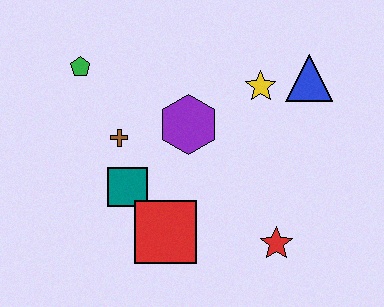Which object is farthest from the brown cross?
The blue triangle is farthest from the brown cross.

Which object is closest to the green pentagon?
The brown cross is closest to the green pentagon.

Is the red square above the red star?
Yes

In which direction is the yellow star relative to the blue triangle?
The yellow star is to the left of the blue triangle.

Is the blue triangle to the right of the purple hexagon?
Yes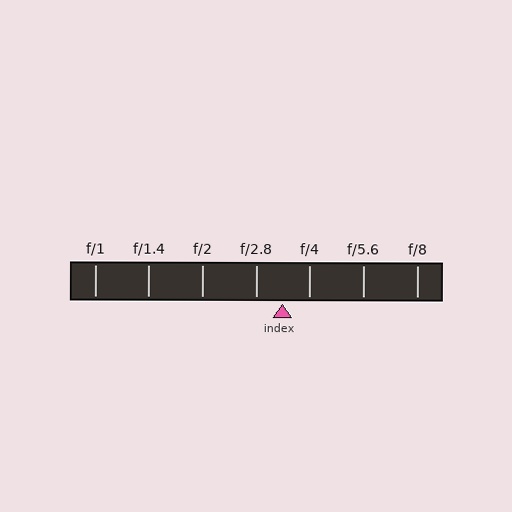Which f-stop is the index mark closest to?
The index mark is closest to f/2.8.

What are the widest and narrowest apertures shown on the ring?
The widest aperture shown is f/1 and the narrowest is f/8.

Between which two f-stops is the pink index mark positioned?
The index mark is between f/2.8 and f/4.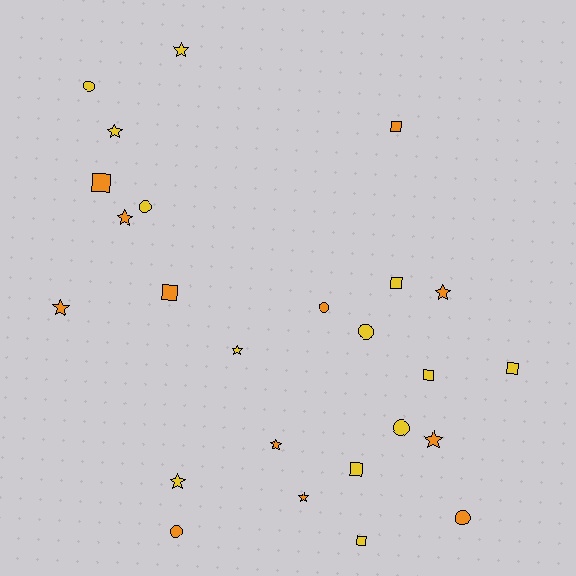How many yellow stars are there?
There are 4 yellow stars.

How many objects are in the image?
There are 25 objects.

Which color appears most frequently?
Yellow, with 13 objects.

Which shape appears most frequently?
Star, with 10 objects.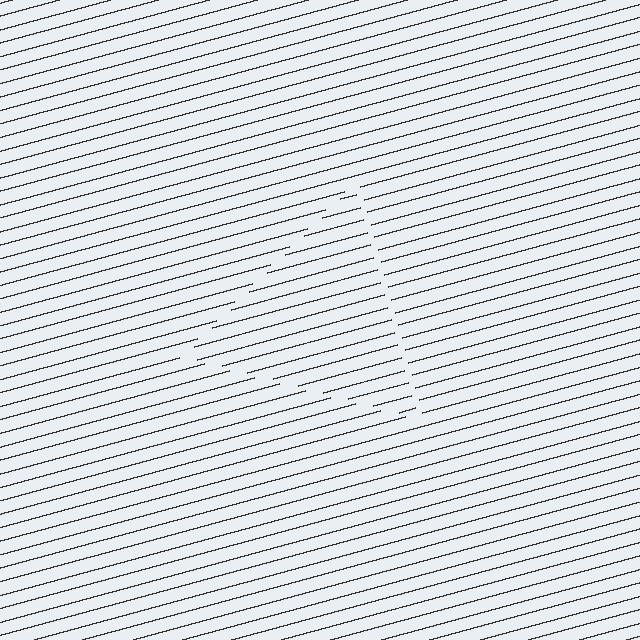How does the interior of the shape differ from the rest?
The interior of the shape contains the same grating, shifted by half a period — the contour is defined by the phase discontinuity where line-ends from the inner and outer gratings abut.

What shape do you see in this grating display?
An illusory triangle. The interior of the shape contains the same grating, shifted by half a period — the contour is defined by the phase discontinuity where line-ends from the inner and outer gratings abut.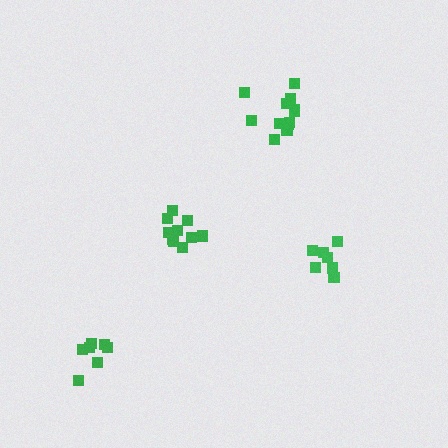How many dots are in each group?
Group 1: 7 dots, Group 2: 13 dots, Group 3: 10 dots, Group 4: 7 dots (37 total).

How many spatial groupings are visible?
There are 4 spatial groupings.